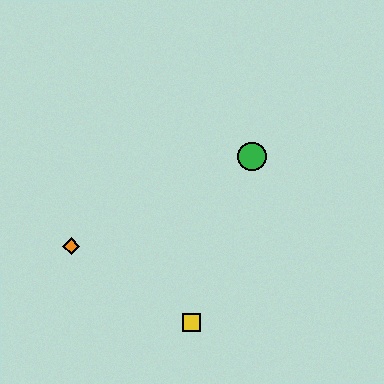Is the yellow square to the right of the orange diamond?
Yes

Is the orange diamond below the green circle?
Yes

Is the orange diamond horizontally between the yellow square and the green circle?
No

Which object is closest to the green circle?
The yellow square is closest to the green circle.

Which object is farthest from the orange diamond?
The green circle is farthest from the orange diamond.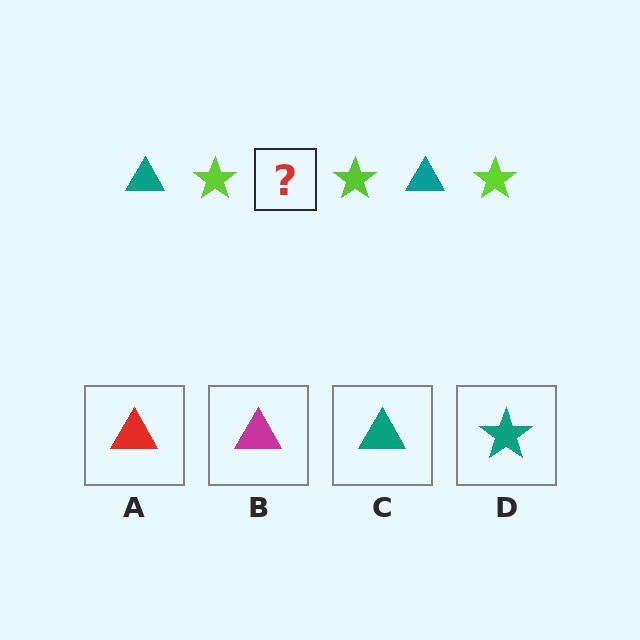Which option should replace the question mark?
Option C.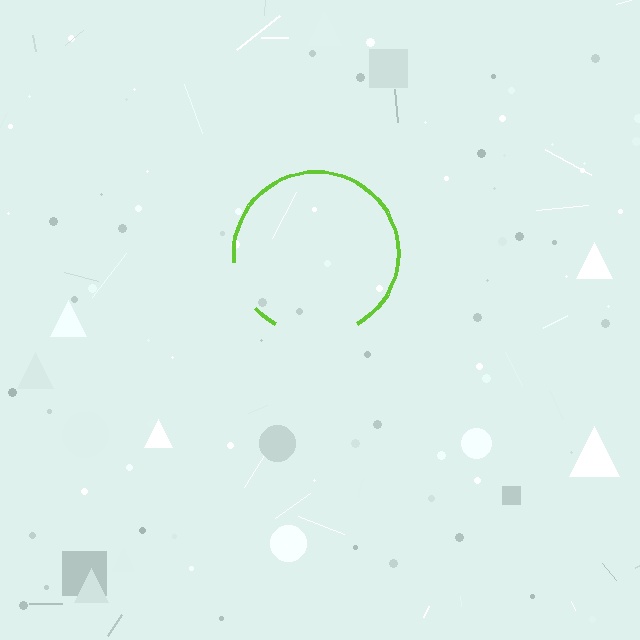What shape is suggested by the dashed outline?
The dashed outline suggests a circle.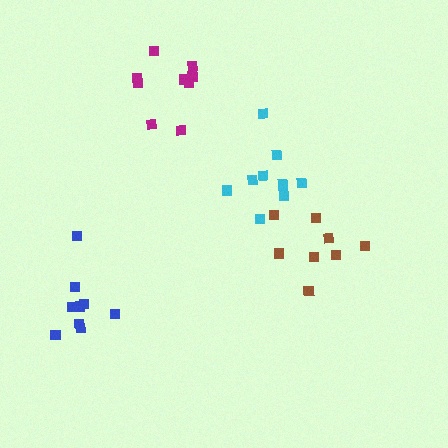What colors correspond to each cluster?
The clusters are colored: magenta, blue, cyan, brown.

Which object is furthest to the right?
The brown cluster is rightmost.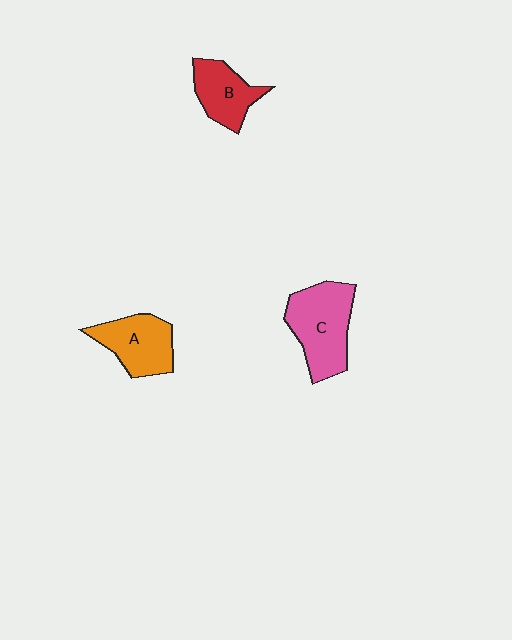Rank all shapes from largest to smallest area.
From largest to smallest: C (pink), A (orange), B (red).